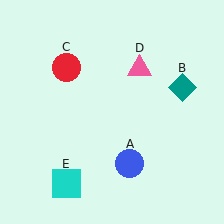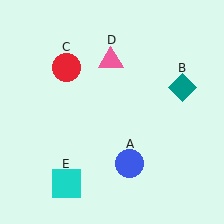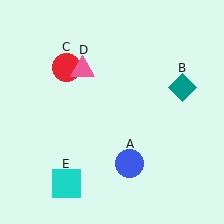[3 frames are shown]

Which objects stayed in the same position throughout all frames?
Blue circle (object A) and teal diamond (object B) and red circle (object C) and cyan square (object E) remained stationary.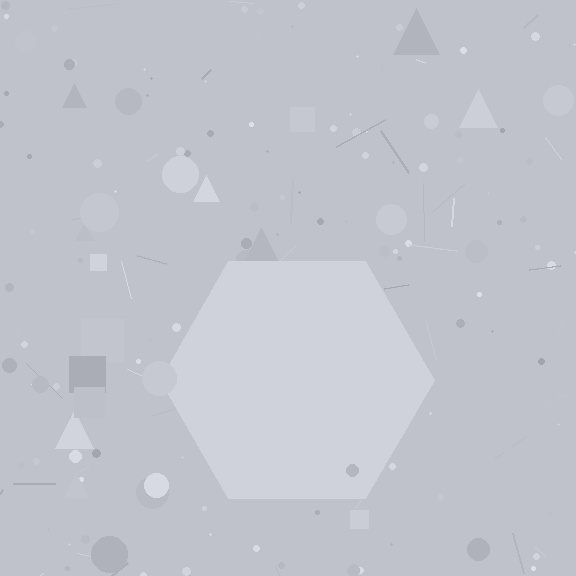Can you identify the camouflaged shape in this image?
The camouflaged shape is a hexagon.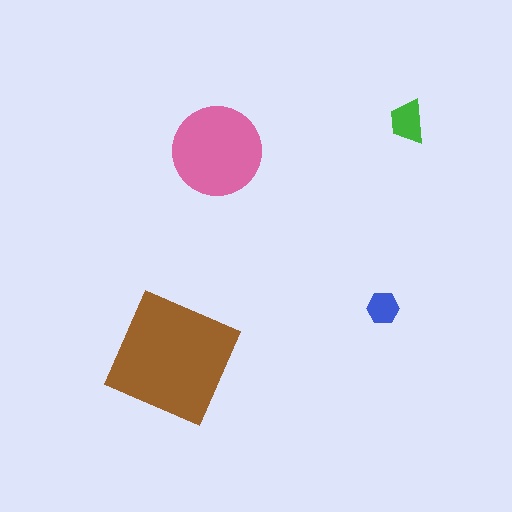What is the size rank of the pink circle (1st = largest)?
2nd.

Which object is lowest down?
The brown square is bottommost.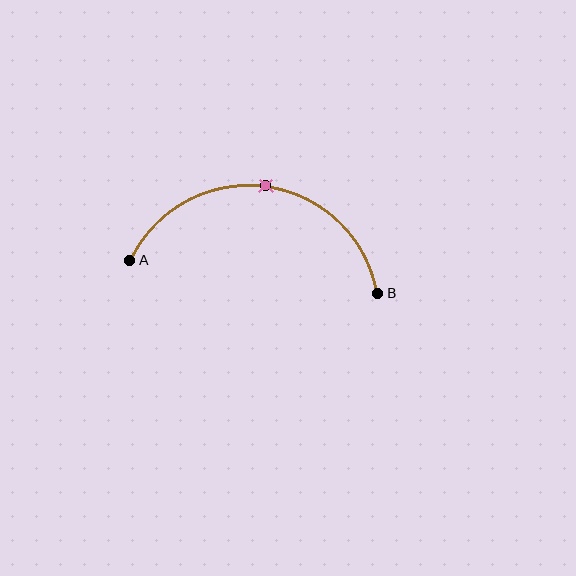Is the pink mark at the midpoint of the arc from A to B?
Yes. The pink mark lies on the arc at equal arc-length from both A and B — it is the arc midpoint.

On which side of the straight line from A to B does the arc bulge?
The arc bulges above the straight line connecting A and B.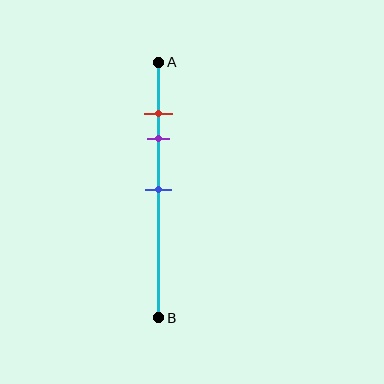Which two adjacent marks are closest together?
The red and purple marks are the closest adjacent pair.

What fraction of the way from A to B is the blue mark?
The blue mark is approximately 50% (0.5) of the way from A to B.